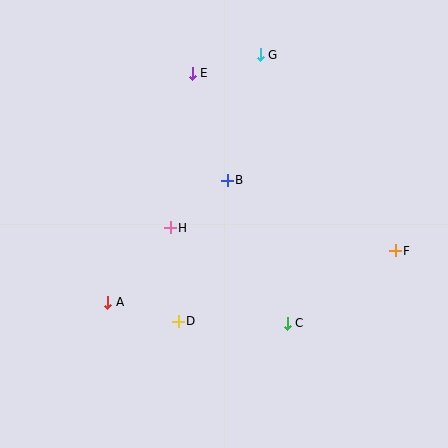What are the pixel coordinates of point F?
Point F is at (395, 251).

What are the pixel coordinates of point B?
Point B is at (227, 180).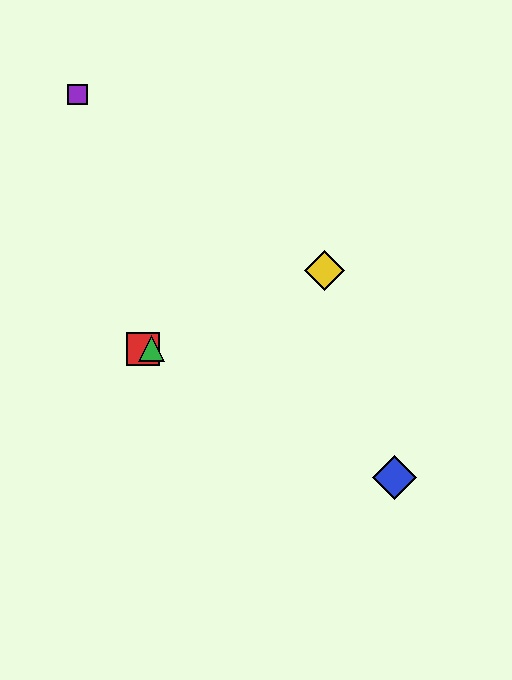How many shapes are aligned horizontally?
2 shapes (the red square, the green triangle) are aligned horizontally.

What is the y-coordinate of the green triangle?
The green triangle is at y≈349.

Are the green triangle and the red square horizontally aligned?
Yes, both are at y≈349.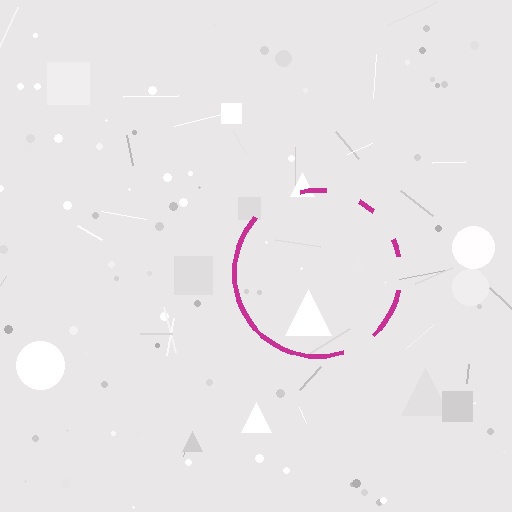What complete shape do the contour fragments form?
The contour fragments form a circle.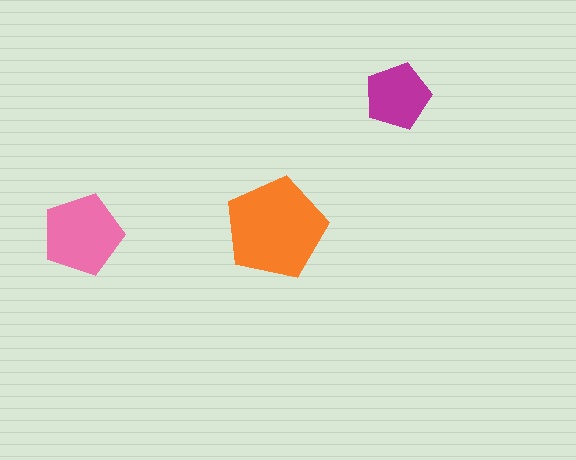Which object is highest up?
The magenta pentagon is topmost.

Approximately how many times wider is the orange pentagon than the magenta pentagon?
About 1.5 times wider.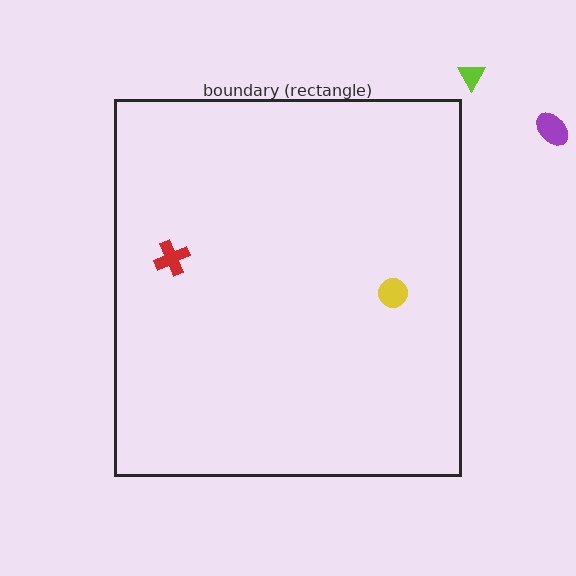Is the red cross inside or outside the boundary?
Inside.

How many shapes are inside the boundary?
2 inside, 2 outside.